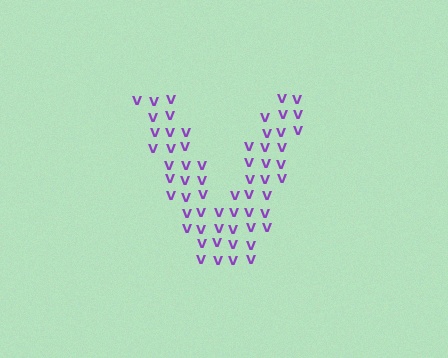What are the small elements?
The small elements are letter V's.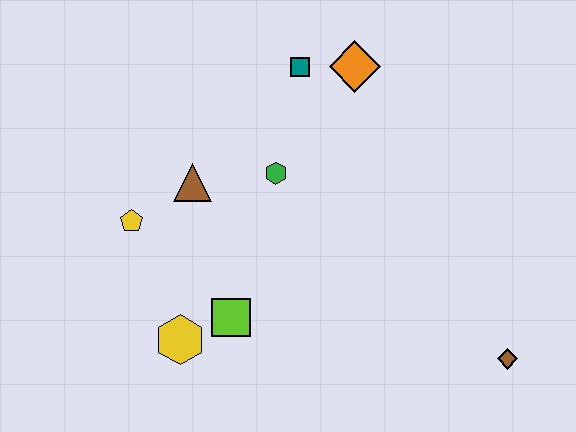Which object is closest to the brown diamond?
The lime square is closest to the brown diamond.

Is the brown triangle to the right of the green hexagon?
No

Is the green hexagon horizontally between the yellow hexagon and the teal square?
Yes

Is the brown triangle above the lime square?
Yes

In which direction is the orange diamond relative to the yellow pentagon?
The orange diamond is to the right of the yellow pentagon.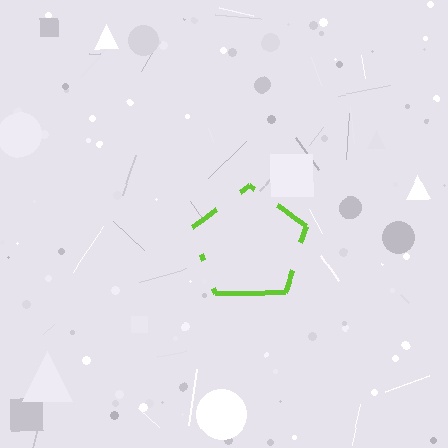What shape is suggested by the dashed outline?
The dashed outline suggests a pentagon.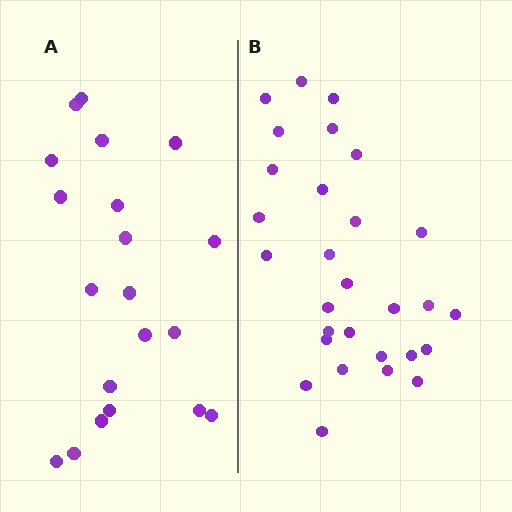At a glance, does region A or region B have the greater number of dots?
Region B (the right region) has more dots.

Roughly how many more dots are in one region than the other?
Region B has roughly 8 or so more dots than region A.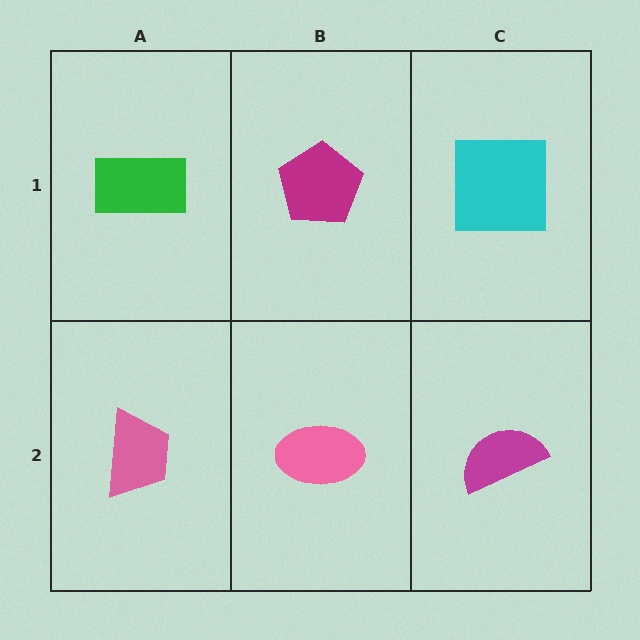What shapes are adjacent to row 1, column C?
A magenta semicircle (row 2, column C), a magenta pentagon (row 1, column B).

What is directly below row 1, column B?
A pink ellipse.